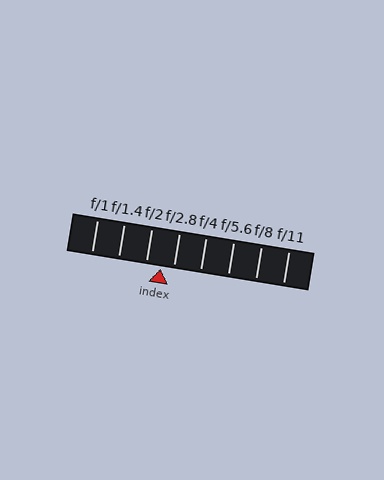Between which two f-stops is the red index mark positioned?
The index mark is between f/2 and f/2.8.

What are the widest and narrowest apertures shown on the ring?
The widest aperture shown is f/1 and the narrowest is f/11.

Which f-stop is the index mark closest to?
The index mark is closest to f/2.8.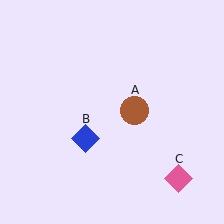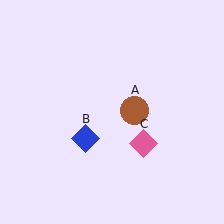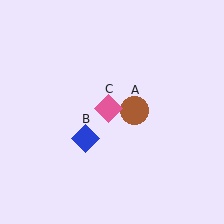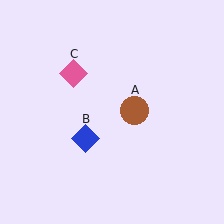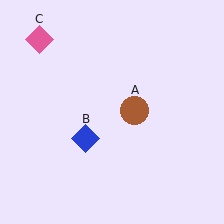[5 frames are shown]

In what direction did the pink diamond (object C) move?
The pink diamond (object C) moved up and to the left.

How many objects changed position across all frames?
1 object changed position: pink diamond (object C).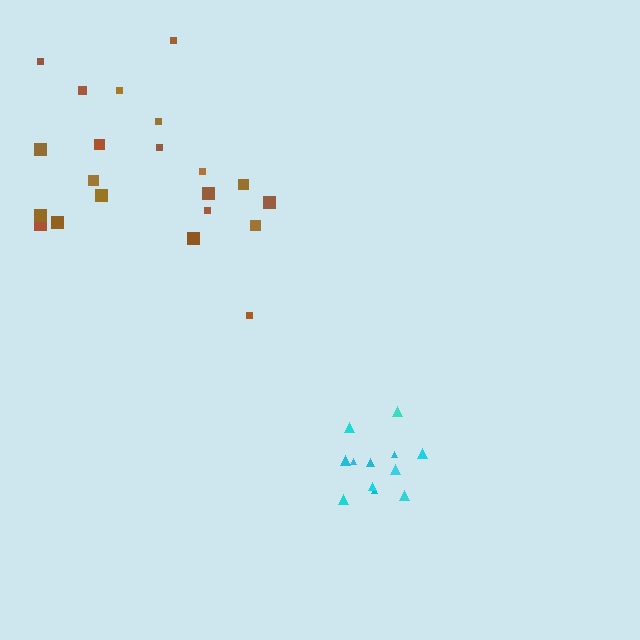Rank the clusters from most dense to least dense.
cyan, brown.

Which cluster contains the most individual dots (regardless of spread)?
Brown (21).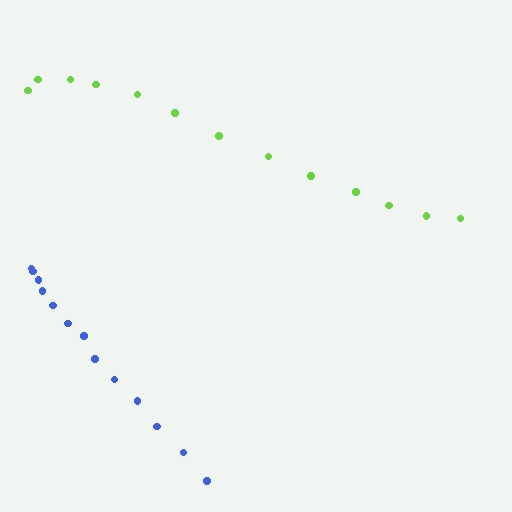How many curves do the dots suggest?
There are 2 distinct paths.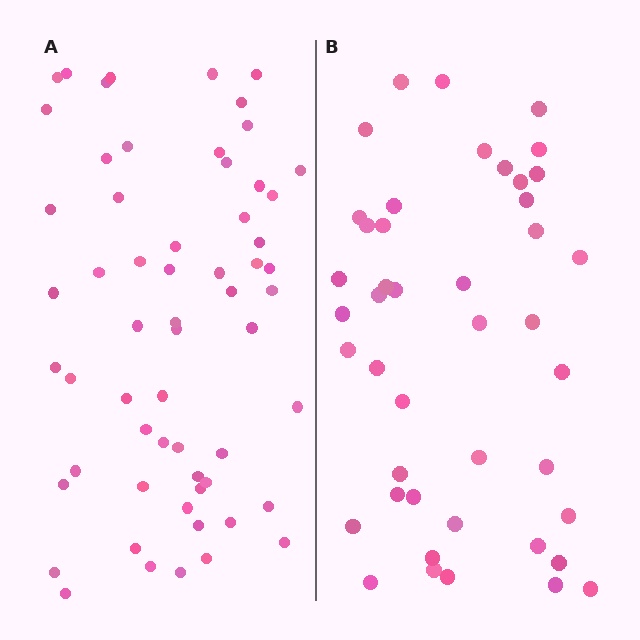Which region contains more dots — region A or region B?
Region A (the left region) has more dots.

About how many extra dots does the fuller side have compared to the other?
Region A has approximately 15 more dots than region B.